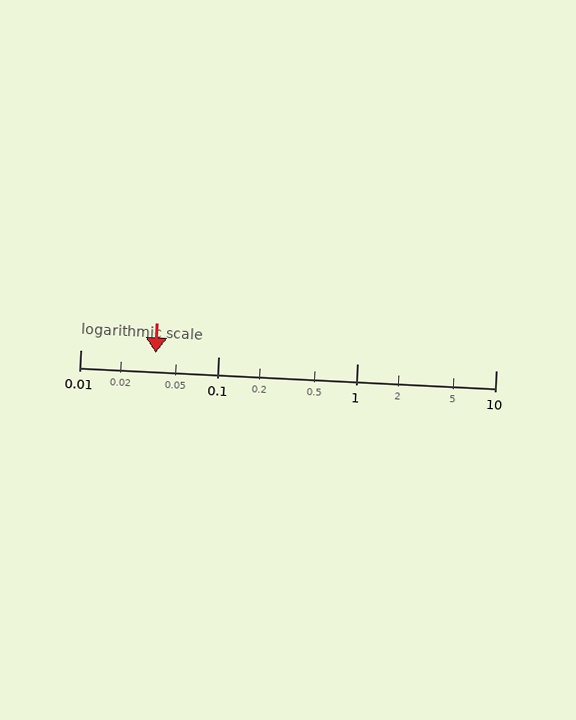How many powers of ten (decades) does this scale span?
The scale spans 3 decades, from 0.01 to 10.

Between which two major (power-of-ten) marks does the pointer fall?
The pointer is between 0.01 and 0.1.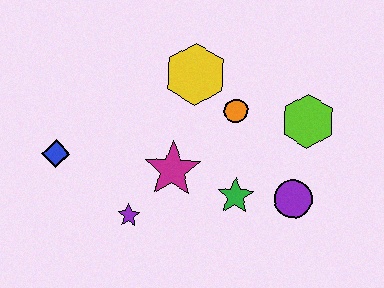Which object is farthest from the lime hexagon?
The blue diamond is farthest from the lime hexagon.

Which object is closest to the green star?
The purple circle is closest to the green star.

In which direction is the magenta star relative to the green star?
The magenta star is to the left of the green star.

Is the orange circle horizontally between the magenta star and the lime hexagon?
Yes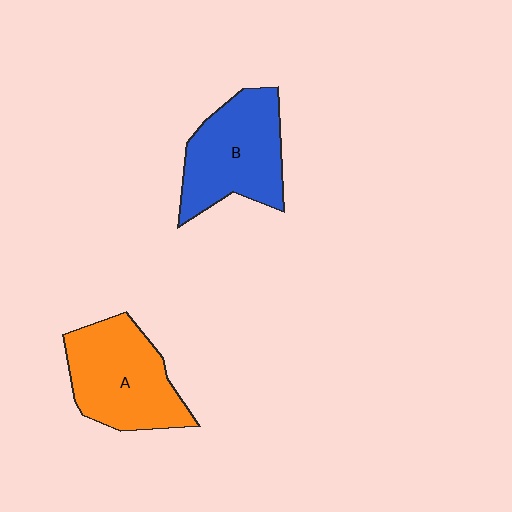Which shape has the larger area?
Shape A (orange).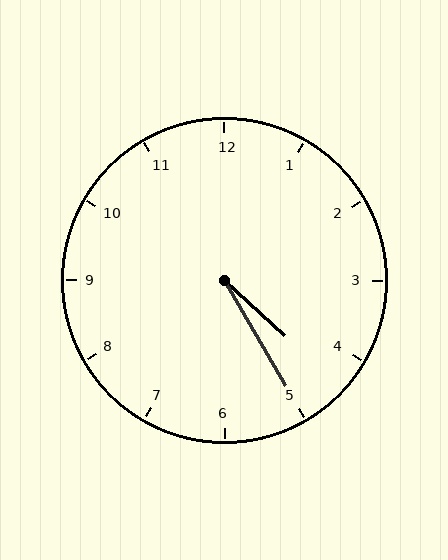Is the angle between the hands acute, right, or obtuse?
It is acute.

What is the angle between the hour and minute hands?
Approximately 18 degrees.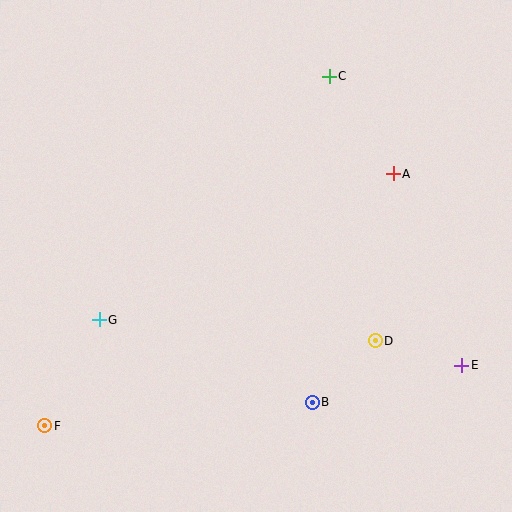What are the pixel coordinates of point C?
Point C is at (329, 76).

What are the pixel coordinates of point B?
Point B is at (312, 402).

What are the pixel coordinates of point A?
Point A is at (393, 174).